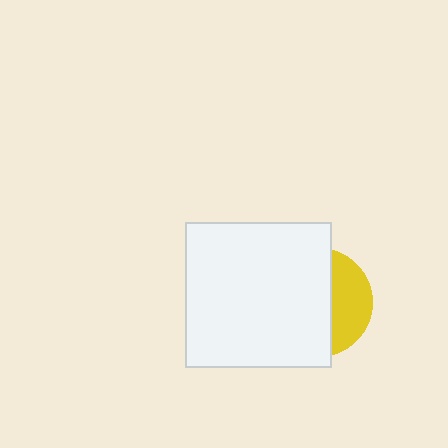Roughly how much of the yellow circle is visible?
A small part of it is visible (roughly 35%).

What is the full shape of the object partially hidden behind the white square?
The partially hidden object is a yellow circle.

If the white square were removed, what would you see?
You would see the complete yellow circle.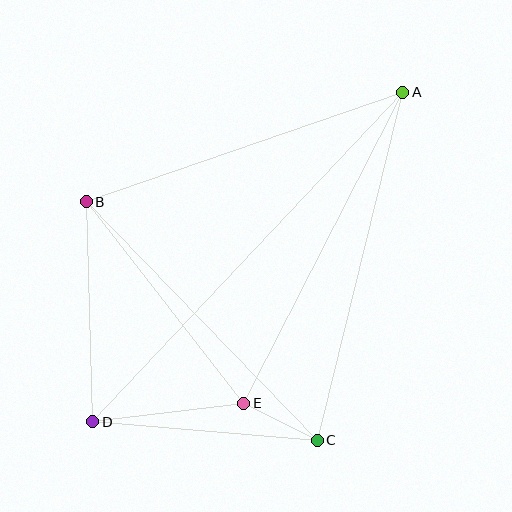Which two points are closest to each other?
Points C and E are closest to each other.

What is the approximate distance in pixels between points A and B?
The distance between A and B is approximately 335 pixels.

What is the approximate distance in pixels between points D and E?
The distance between D and E is approximately 152 pixels.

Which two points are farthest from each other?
Points A and D are farthest from each other.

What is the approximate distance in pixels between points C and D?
The distance between C and D is approximately 225 pixels.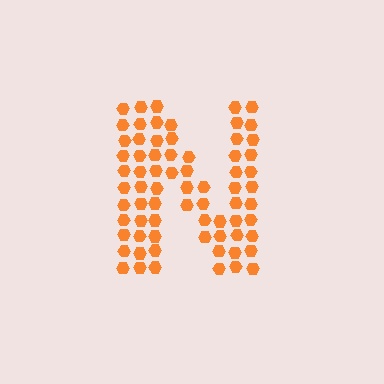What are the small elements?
The small elements are hexagons.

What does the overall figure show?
The overall figure shows the letter N.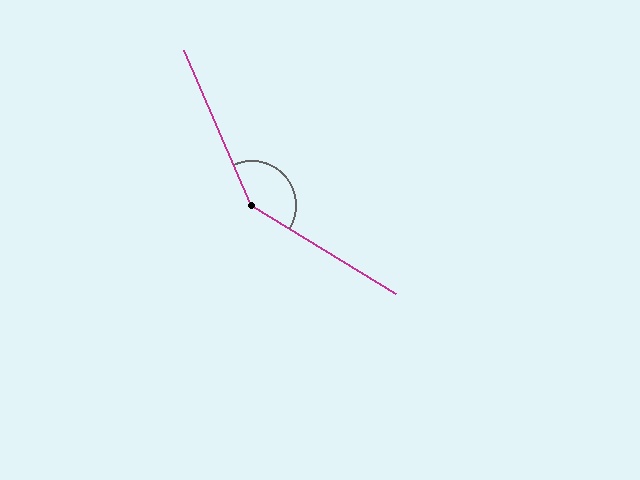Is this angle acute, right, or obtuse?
It is obtuse.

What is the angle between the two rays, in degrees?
Approximately 145 degrees.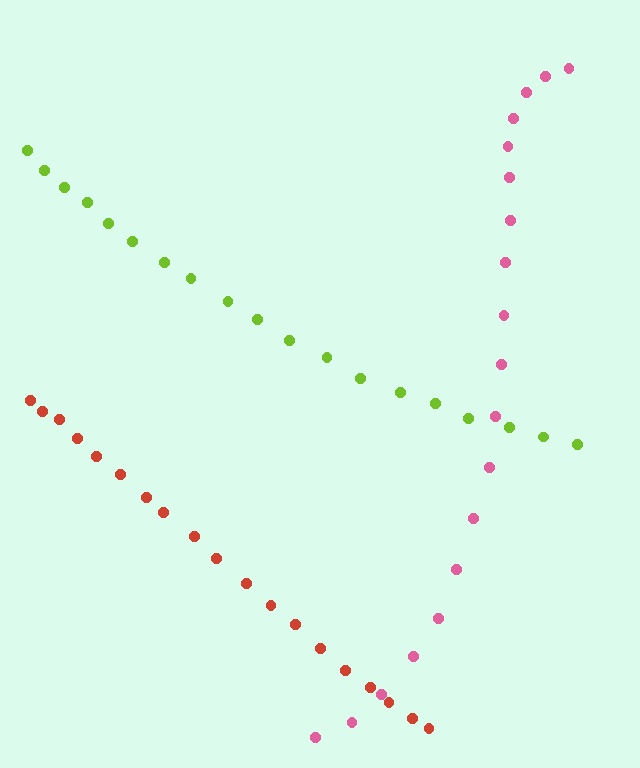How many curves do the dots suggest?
There are 3 distinct paths.